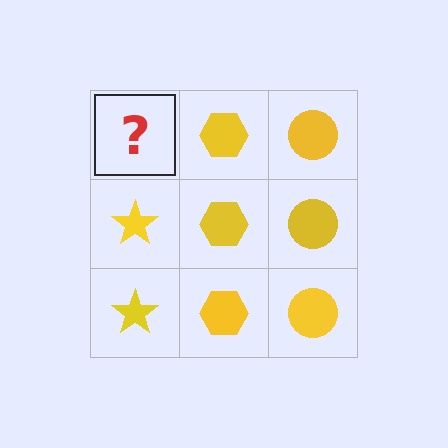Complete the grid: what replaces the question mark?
The question mark should be replaced with a yellow star.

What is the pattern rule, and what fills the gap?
The rule is that each column has a consistent shape. The gap should be filled with a yellow star.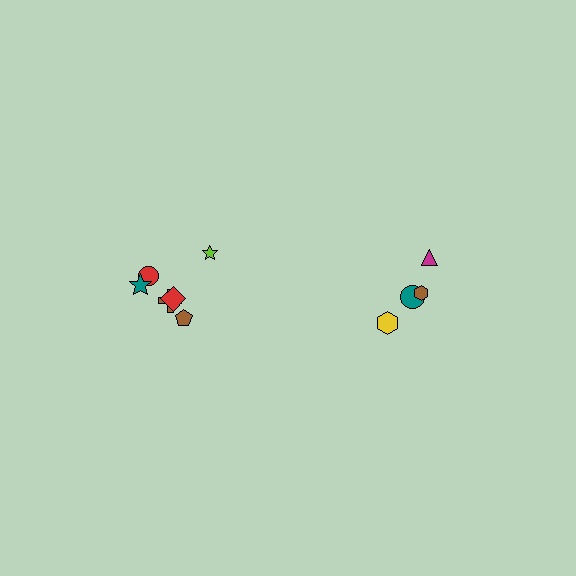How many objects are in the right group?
There are 4 objects.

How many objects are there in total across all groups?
There are 10 objects.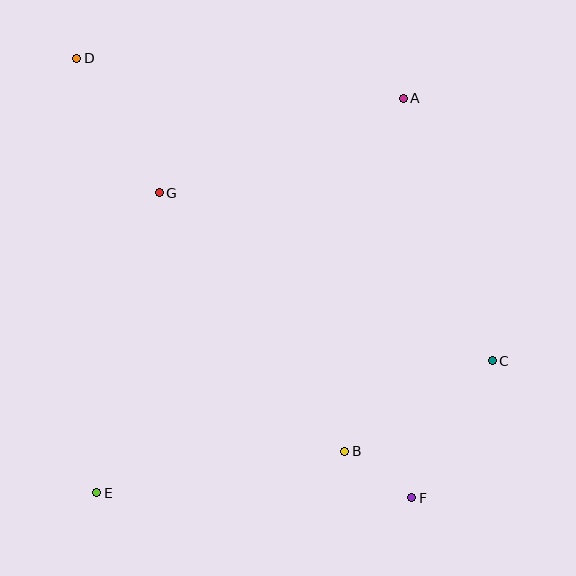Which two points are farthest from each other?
Points D and F are farthest from each other.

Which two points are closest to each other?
Points B and F are closest to each other.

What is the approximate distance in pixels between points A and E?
The distance between A and E is approximately 499 pixels.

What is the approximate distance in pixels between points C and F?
The distance between C and F is approximately 159 pixels.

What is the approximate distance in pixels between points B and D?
The distance between B and D is approximately 476 pixels.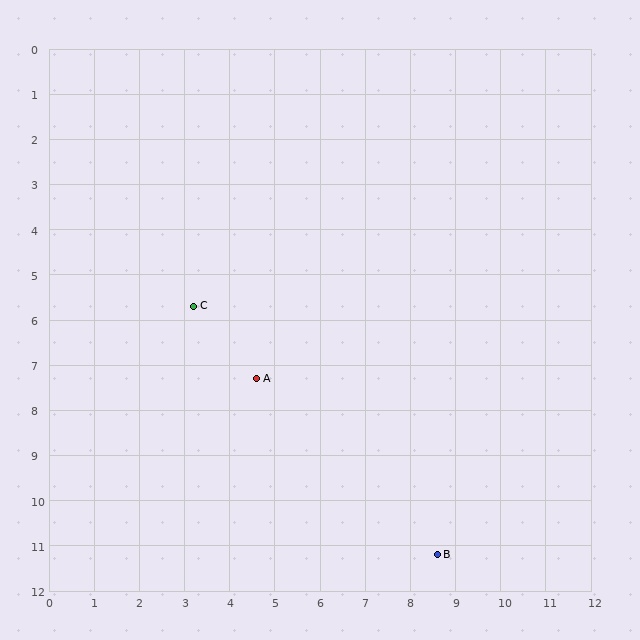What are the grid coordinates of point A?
Point A is at approximately (4.6, 7.3).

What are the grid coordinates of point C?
Point C is at approximately (3.2, 5.7).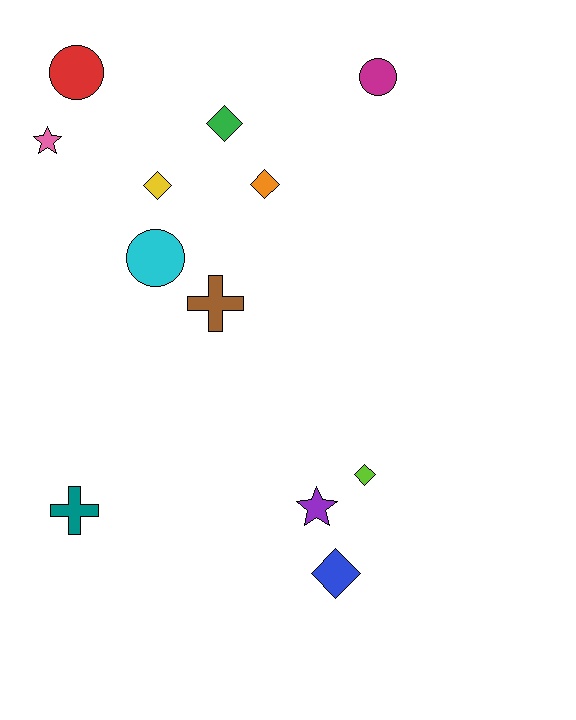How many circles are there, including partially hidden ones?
There are 3 circles.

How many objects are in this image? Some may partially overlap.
There are 12 objects.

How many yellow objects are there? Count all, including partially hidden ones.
There is 1 yellow object.